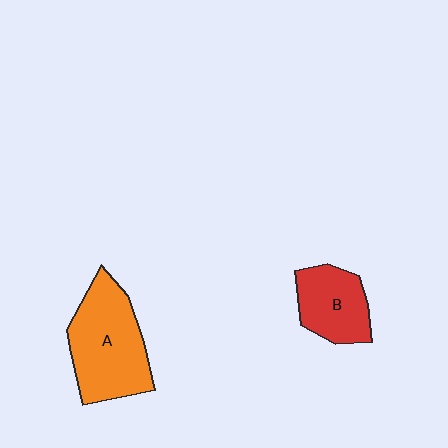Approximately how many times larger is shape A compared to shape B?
Approximately 1.6 times.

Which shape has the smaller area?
Shape B (red).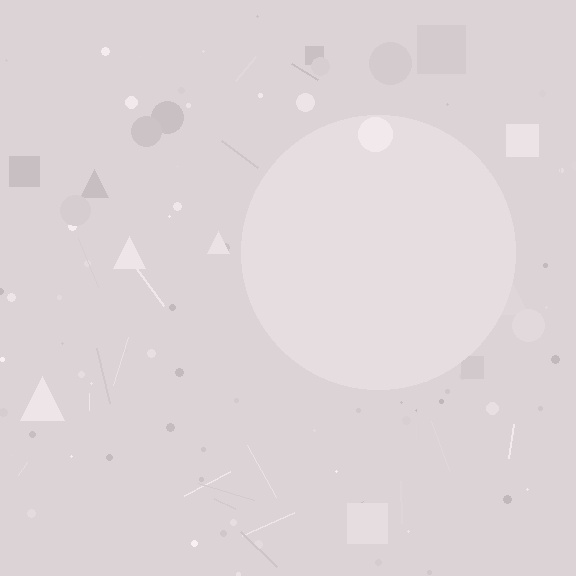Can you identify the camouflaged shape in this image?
The camouflaged shape is a circle.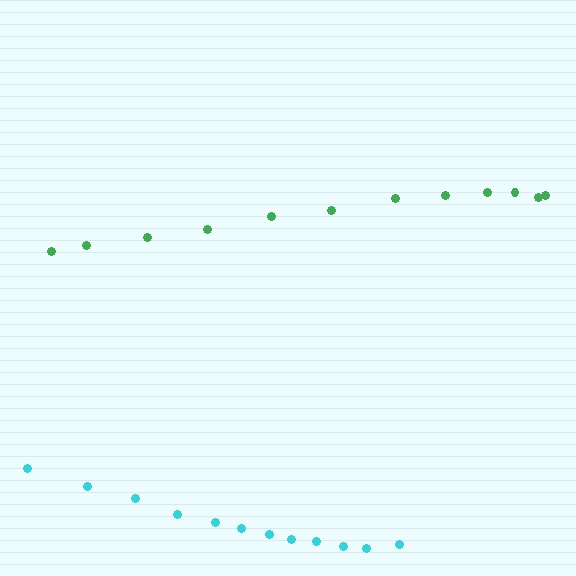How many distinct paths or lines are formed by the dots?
There are 2 distinct paths.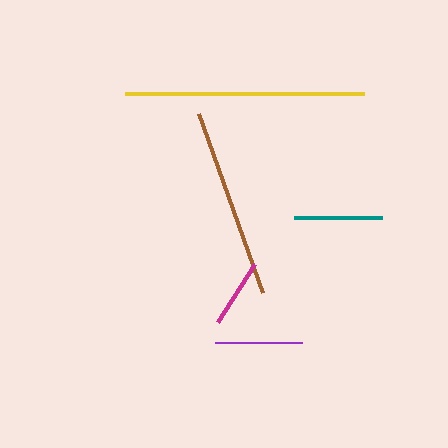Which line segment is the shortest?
The magenta line is the shortest at approximately 69 pixels.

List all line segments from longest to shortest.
From longest to shortest: yellow, brown, teal, purple, magenta.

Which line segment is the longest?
The yellow line is the longest at approximately 239 pixels.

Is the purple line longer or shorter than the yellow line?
The yellow line is longer than the purple line.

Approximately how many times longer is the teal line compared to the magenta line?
The teal line is approximately 1.3 times the length of the magenta line.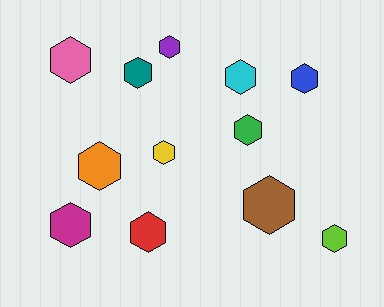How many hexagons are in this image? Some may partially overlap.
There are 12 hexagons.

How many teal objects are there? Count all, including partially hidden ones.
There is 1 teal object.